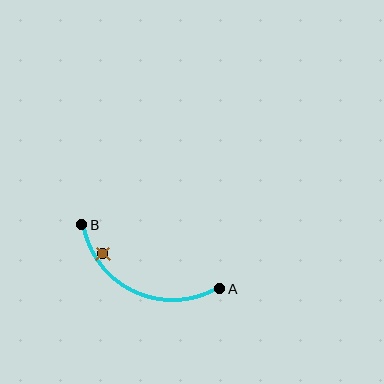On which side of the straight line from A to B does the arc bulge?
The arc bulges below the straight line connecting A and B.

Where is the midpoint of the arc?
The arc midpoint is the point on the curve farthest from the straight line joining A and B. It sits below that line.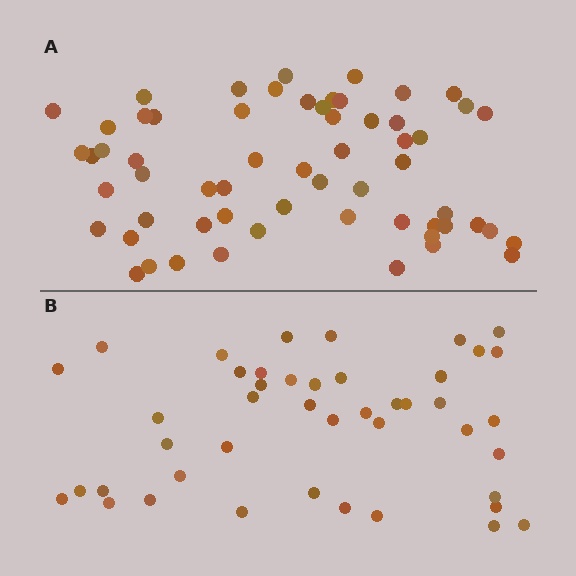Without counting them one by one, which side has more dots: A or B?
Region A (the top region) has more dots.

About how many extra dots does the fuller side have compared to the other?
Region A has approximately 15 more dots than region B.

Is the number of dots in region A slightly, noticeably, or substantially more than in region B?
Region A has noticeably more, but not dramatically so. The ratio is roughly 1.4 to 1.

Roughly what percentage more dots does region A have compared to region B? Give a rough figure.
About 35% more.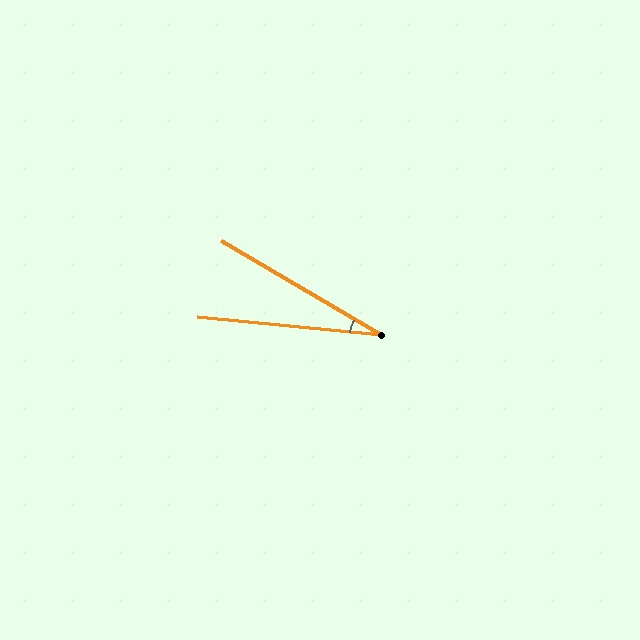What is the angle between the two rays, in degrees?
Approximately 25 degrees.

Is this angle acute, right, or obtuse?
It is acute.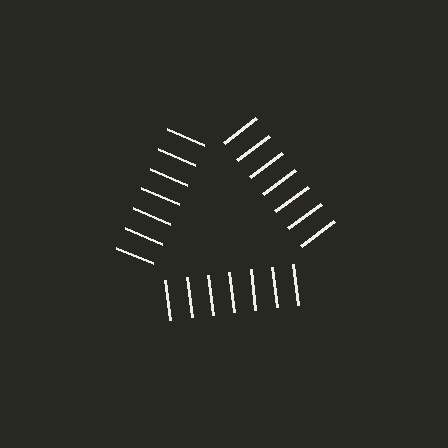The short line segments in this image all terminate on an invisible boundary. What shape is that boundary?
An illusory triangle — the line segments terminate on its edges but no continuous stroke is drawn.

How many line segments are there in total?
21 — 7 along each of the 3 edges.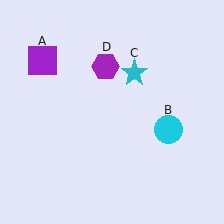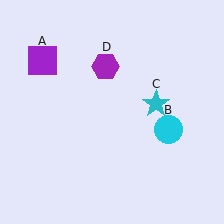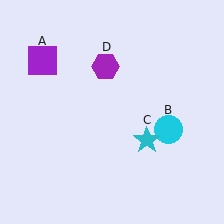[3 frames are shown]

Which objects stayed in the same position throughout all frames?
Purple square (object A) and cyan circle (object B) and purple hexagon (object D) remained stationary.